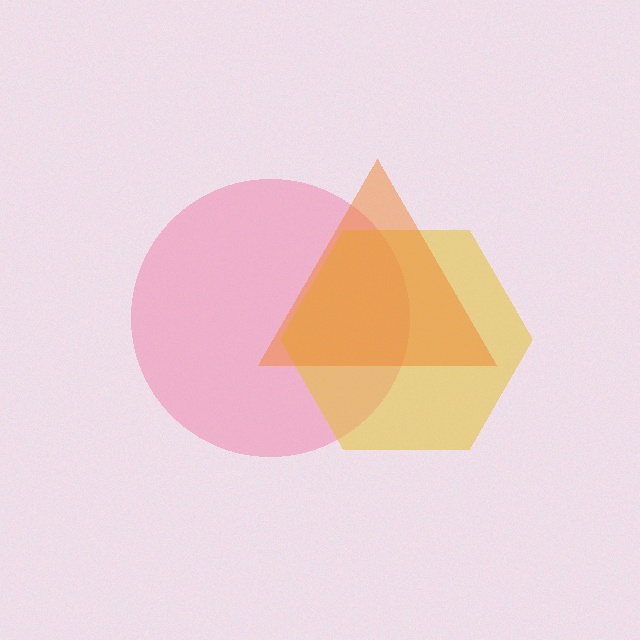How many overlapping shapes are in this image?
There are 3 overlapping shapes in the image.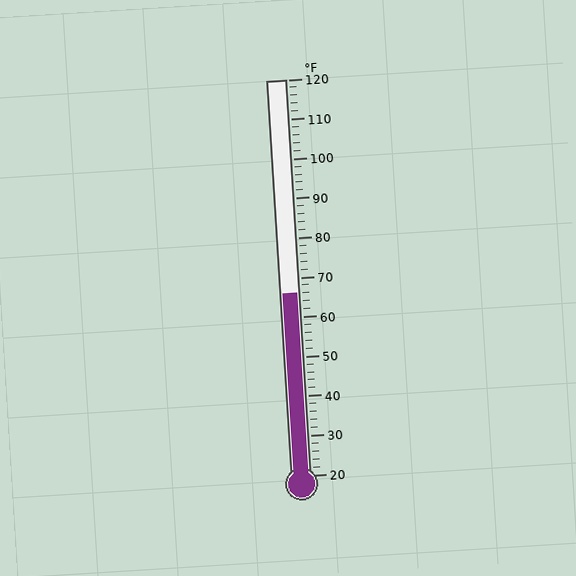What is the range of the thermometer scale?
The thermometer scale ranges from 20°F to 120°F.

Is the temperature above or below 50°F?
The temperature is above 50°F.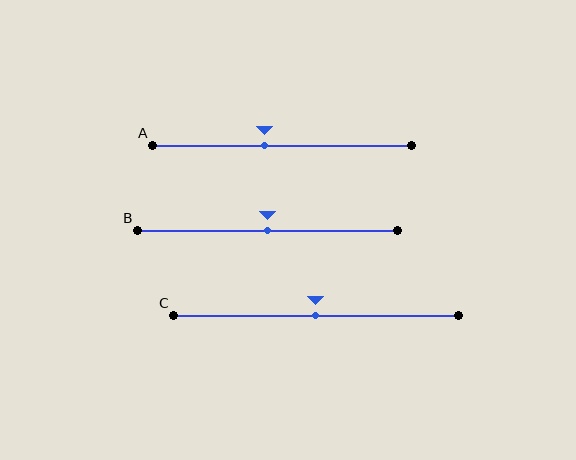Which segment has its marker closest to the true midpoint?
Segment B has its marker closest to the true midpoint.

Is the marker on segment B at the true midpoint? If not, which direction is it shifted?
Yes, the marker on segment B is at the true midpoint.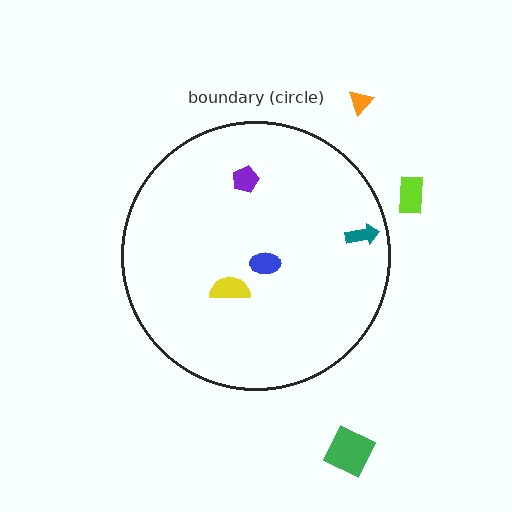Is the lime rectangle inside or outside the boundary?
Outside.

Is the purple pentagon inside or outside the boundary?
Inside.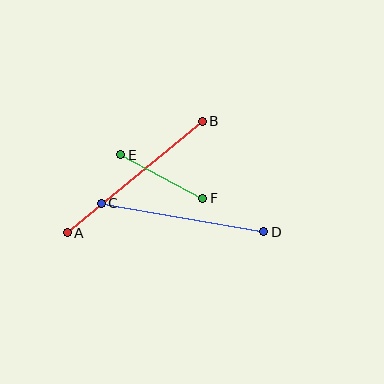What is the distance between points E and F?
The distance is approximately 93 pixels.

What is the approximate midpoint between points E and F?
The midpoint is at approximately (162, 176) pixels.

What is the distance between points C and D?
The distance is approximately 165 pixels.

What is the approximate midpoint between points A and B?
The midpoint is at approximately (135, 177) pixels.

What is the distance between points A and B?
The distance is approximately 175 pixels.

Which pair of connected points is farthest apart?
Points A and B are farthest apart.